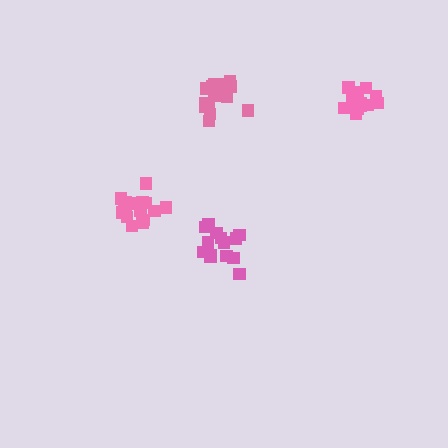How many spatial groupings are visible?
There are 4 spatial groupings.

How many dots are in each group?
Group 1: 17 dots, Group 2: 15 dots, Group 3: 16 dots, Group 4: 16 dots (64 total).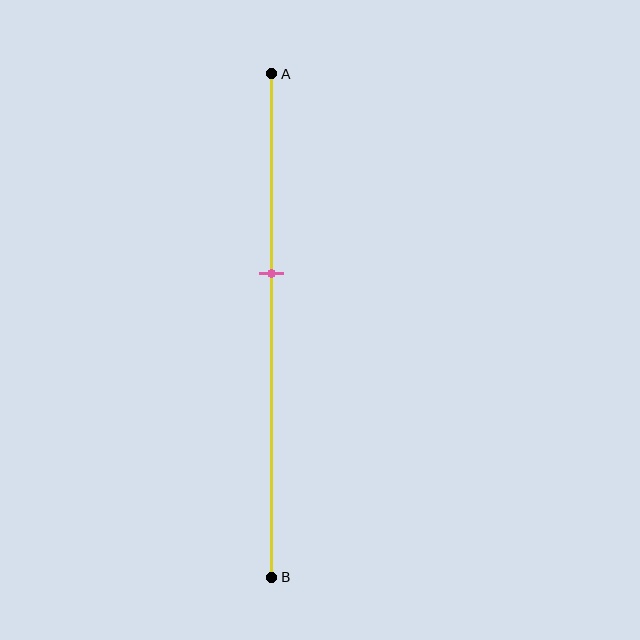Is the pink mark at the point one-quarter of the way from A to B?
No, the mark is at about 40% from A, not at the 25% one-quarter point.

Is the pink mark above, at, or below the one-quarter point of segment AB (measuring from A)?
The pink mark is below the one-quarter point of segment AB.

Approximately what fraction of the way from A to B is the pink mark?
The pink mark is approximately 40% of the way from A to B.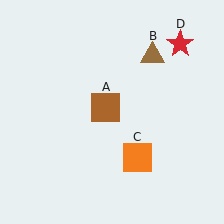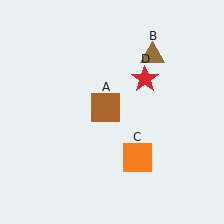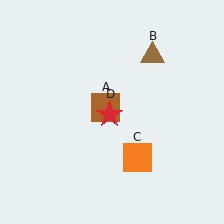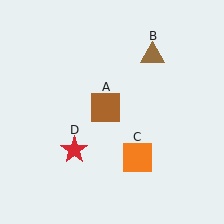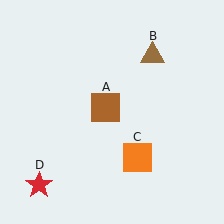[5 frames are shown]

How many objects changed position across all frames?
1 object changed position: red star (object D).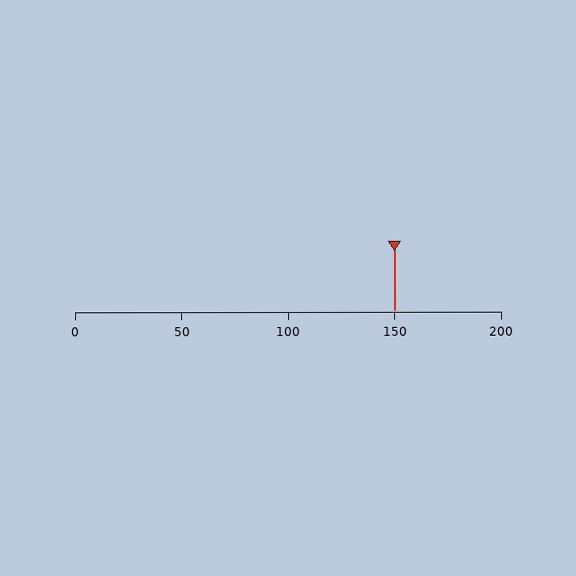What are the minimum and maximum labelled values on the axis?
The axis runs from 0 to 200.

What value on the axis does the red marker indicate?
The marker indicates approximately 150.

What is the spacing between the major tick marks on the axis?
The major ticks are spaced 50 apart.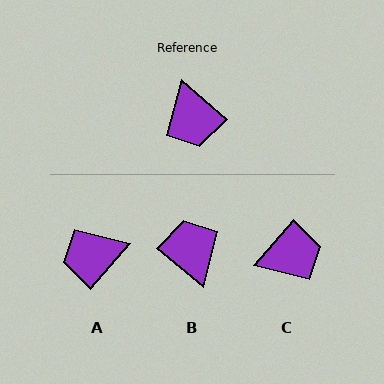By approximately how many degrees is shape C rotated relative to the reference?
Approximately 91 degrees counter-clockwise.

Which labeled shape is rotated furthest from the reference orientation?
B, about 179 degrees away.